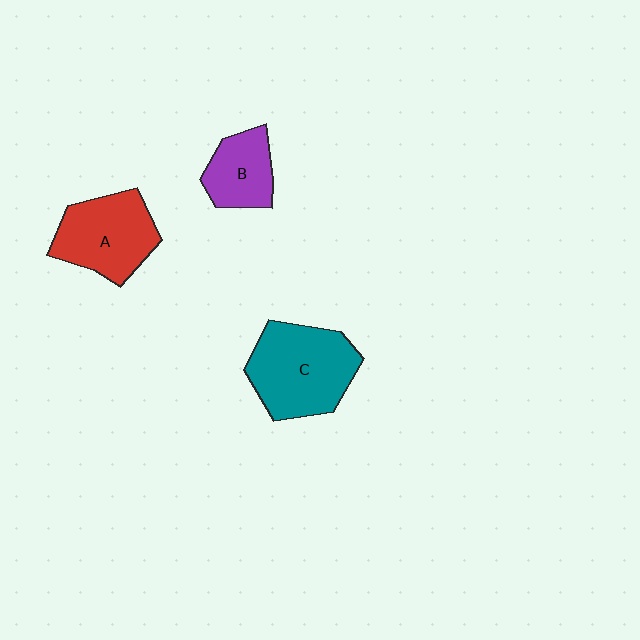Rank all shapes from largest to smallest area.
From largest to smallest: C (teal), A (red), B (purple).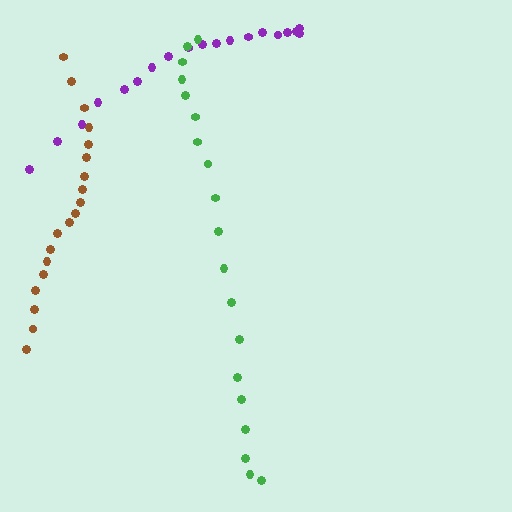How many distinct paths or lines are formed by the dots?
There are 3 distinct paths.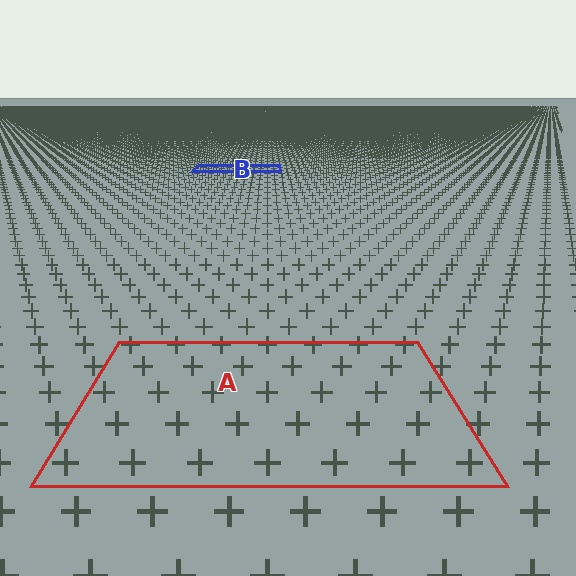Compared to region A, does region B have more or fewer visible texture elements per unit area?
Region B has more texture elements per unit area — they are packed more densely because it is farther away.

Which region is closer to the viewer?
Region A is closer. The texture elements there are larger and more spread out.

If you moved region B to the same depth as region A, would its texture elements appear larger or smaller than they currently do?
They would appear larger. At a closer depth, the same texture elements are projected at a bigger on-screen size.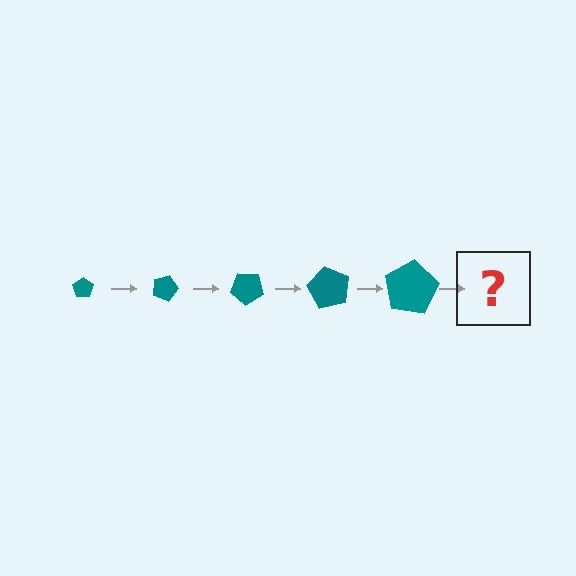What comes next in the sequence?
The next element should be a pentagon, larger than the previous one and rotated 100 degrees from the start.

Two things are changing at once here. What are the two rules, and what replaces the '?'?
The two rules are that the pentagon grows larger each step and it rotates 20 degrees each step. The '?' should be a pentagon, larger than the previous one and rotated 100 degrees from the start.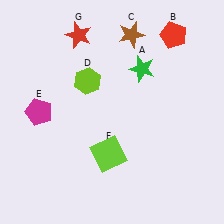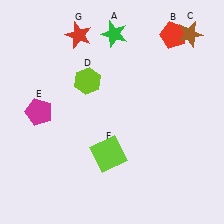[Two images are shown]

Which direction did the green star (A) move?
The green star (A) moved up.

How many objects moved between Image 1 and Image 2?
2 objects moved between the two images.